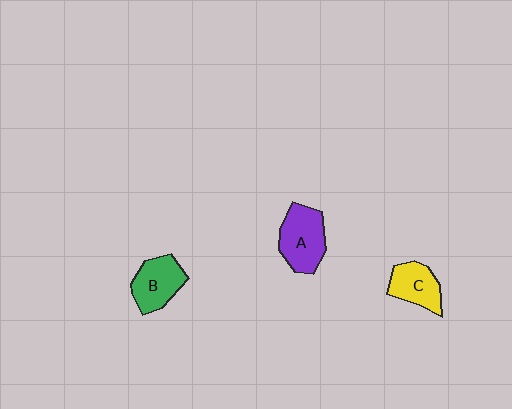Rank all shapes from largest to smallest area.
From largest to smallest: A (purple), B (green), C (yellow).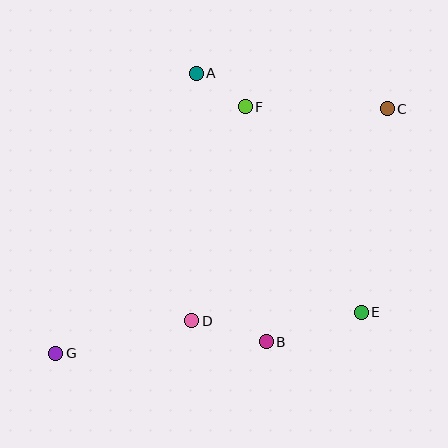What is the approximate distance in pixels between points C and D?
The distance between C and D is approximately 288 pixels.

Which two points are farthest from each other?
Points C and G are farthest from each other.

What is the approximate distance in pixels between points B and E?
The distance between B and E is approximately 100 pixels.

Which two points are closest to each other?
Points A and F are closest to each other.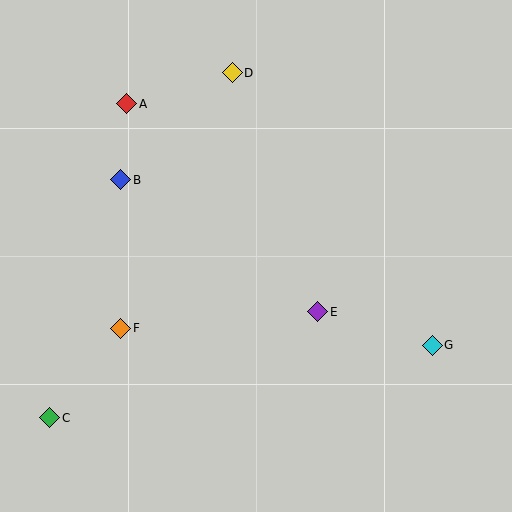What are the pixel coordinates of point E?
Point E is at (318, 312).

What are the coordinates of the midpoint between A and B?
The midpoint between A and B is at (124, 142).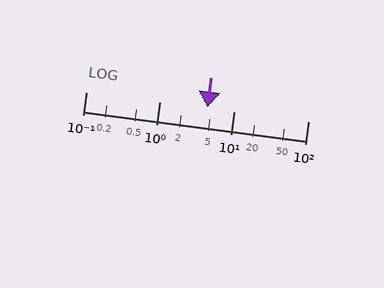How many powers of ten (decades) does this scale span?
The scale spans 3 decades, from 0.1 to 100.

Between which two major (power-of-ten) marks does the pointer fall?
The pointer is between 1 and 10.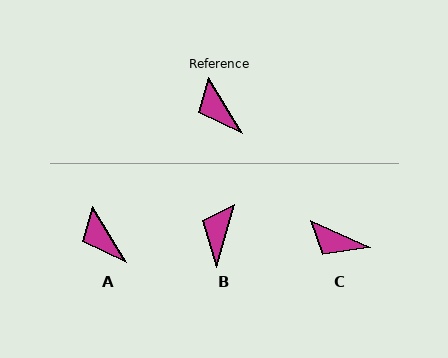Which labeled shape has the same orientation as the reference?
A.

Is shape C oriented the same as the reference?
No, it is off by about 35 degrees.